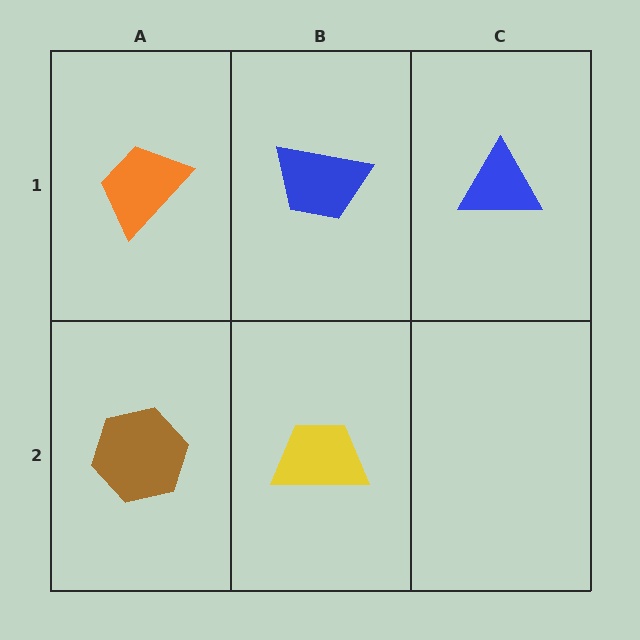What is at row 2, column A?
A brown hexagon.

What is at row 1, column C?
A blue triangle.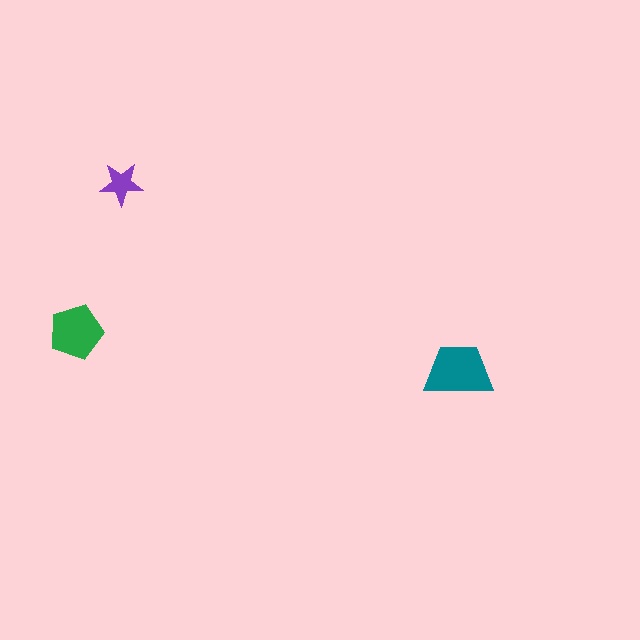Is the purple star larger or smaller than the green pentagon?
Smaller.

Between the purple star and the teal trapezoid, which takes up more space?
The teal trapezoid.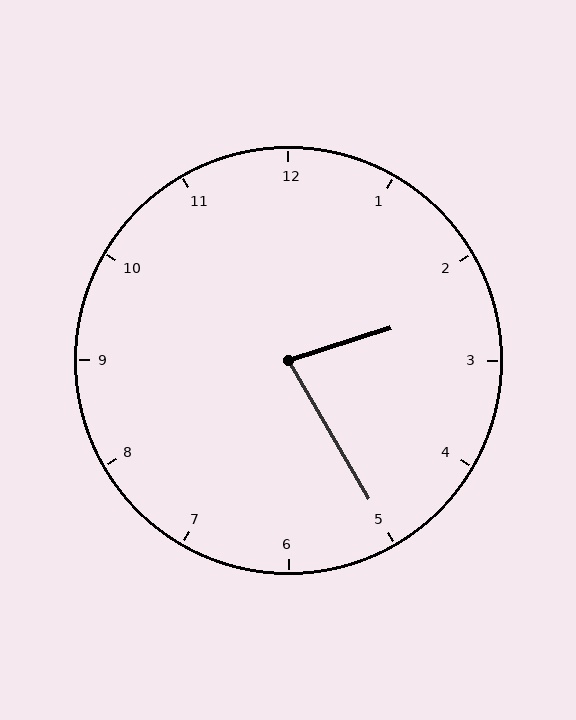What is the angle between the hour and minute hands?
Approximately 78 degrees.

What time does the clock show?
2:25.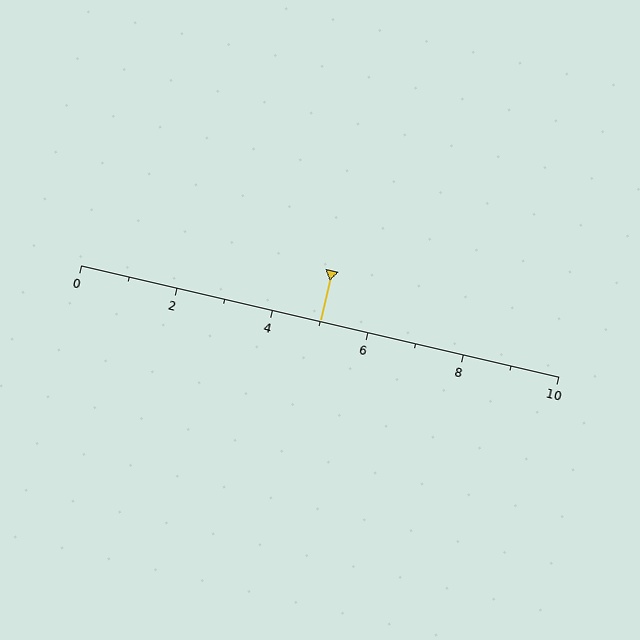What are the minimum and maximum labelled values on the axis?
The axis runs from 0 to 10.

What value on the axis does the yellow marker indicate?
The marker indicates approximately 5.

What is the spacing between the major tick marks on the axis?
The major ticks are spaced 2 apart.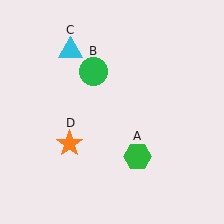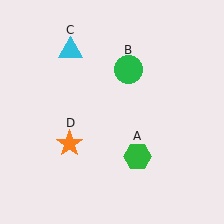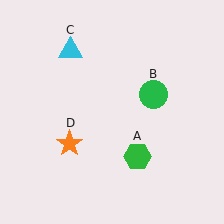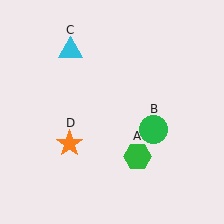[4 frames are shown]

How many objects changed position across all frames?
1 object changed position: green circle (object B).